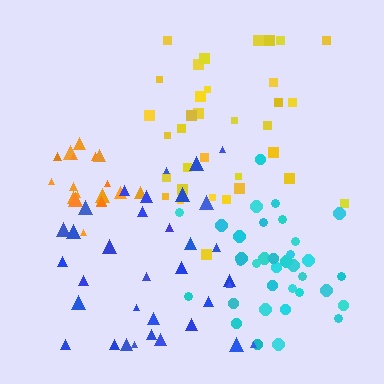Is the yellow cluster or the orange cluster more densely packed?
Orange.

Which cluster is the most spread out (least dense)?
Blue.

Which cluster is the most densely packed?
Orange.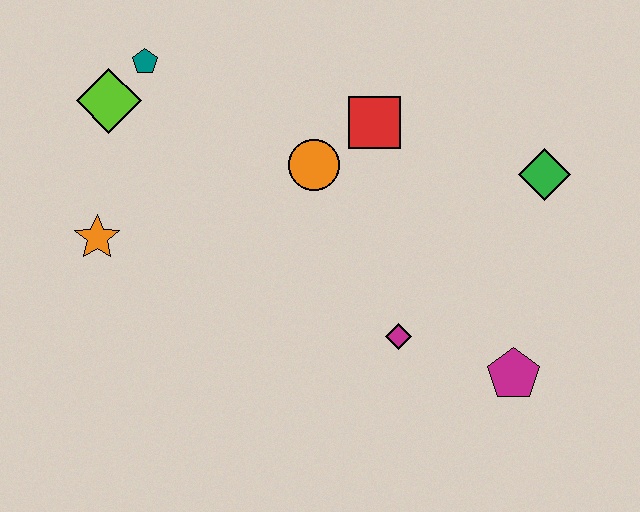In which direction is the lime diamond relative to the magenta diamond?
The lime diamond is to the left of the magenta diamond.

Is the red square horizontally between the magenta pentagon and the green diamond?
No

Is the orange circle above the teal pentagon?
No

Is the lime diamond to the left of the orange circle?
Yes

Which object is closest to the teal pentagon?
The lime diamond is closest to the teal pentagon.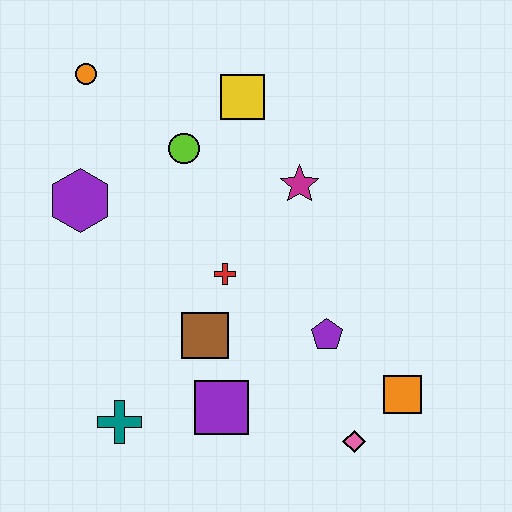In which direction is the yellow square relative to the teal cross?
The yellow square is above the teal cross.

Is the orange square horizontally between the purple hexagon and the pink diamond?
No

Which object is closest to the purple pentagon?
The orange square is closest to the purple pentagon.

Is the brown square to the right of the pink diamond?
No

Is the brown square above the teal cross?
Yes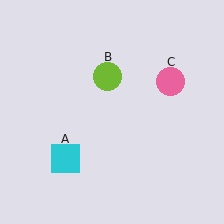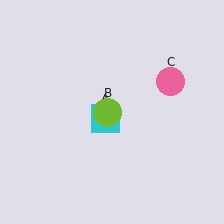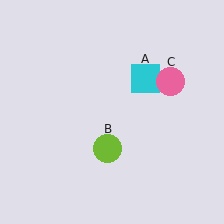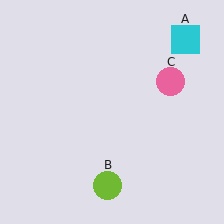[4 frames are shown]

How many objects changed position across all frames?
2 objects changed position: cyan square (object A), lime circle (object B).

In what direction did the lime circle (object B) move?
The lime circle (object B) moved down.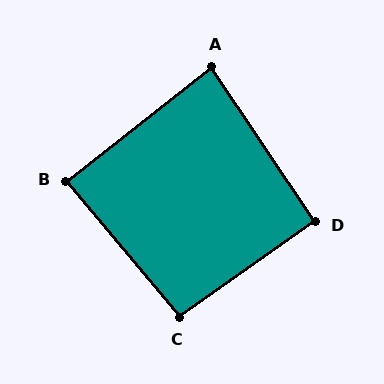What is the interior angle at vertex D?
Approximately 92 degrees (approximately right).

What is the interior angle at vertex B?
Approximately 88 degrees (approximately right).